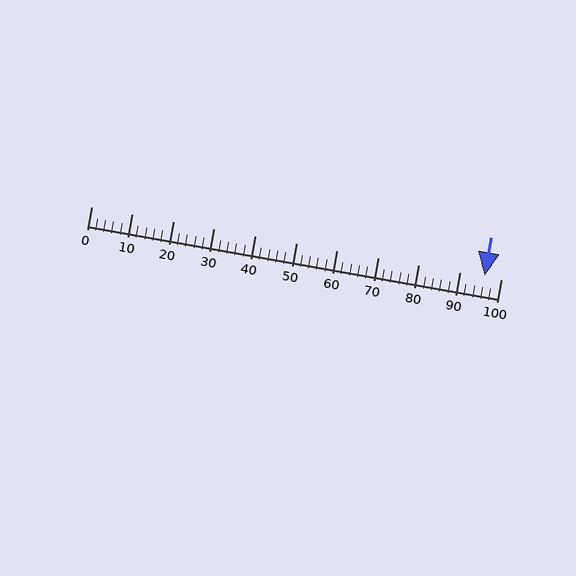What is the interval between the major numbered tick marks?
The major tick marks are spaced 10 units apart.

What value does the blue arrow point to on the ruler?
The blue arrow points to approximately 96.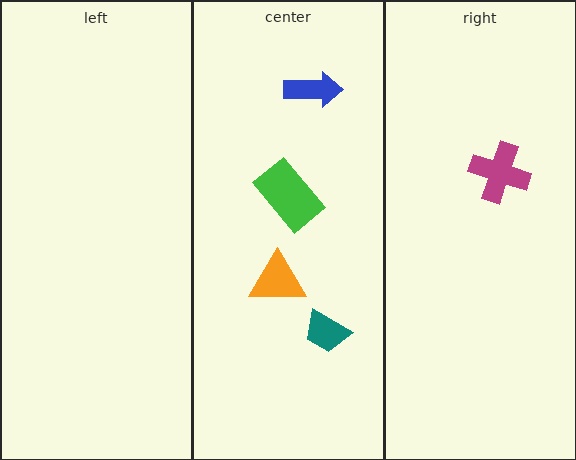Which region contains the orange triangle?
The center region.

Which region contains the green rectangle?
The center region.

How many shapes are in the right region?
1.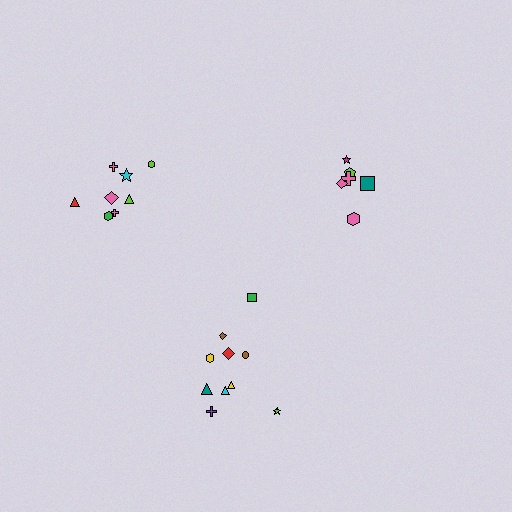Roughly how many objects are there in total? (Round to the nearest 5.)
Roughly 25 objects in total.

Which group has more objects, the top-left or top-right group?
The top-left group.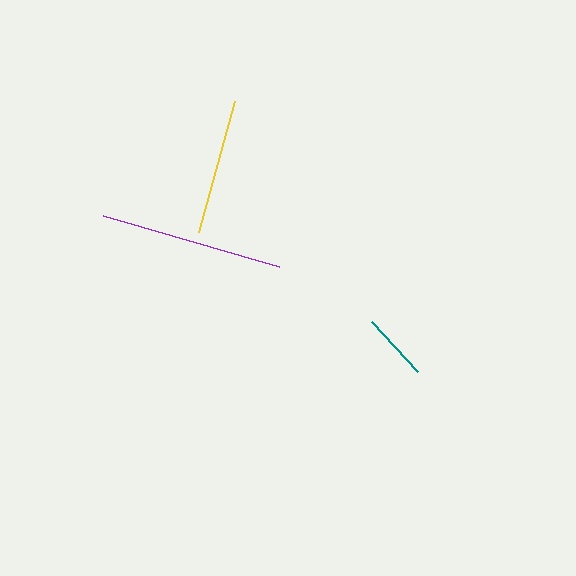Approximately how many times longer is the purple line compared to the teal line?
The purple line is approximately 2.7 times the length of the teal line.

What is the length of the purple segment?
The purple segment is approximately 183 pixels long.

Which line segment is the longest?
The purple line is the longest at approximately 183 pixels.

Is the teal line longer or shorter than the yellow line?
The yellow line is longer than the teal line.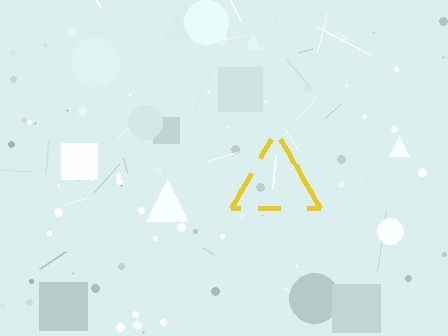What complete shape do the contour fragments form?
The contour fragments form a triangle.